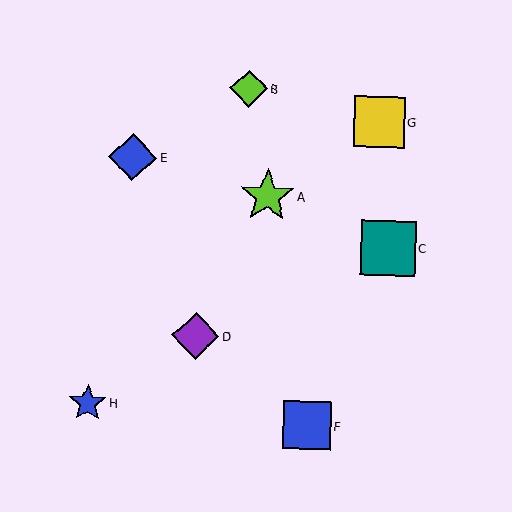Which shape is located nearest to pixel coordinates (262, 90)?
The lime diamond (labeled B) at (249, 88) is nearest to that location.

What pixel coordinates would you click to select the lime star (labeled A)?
Click at (267, 196) to select the lime star A.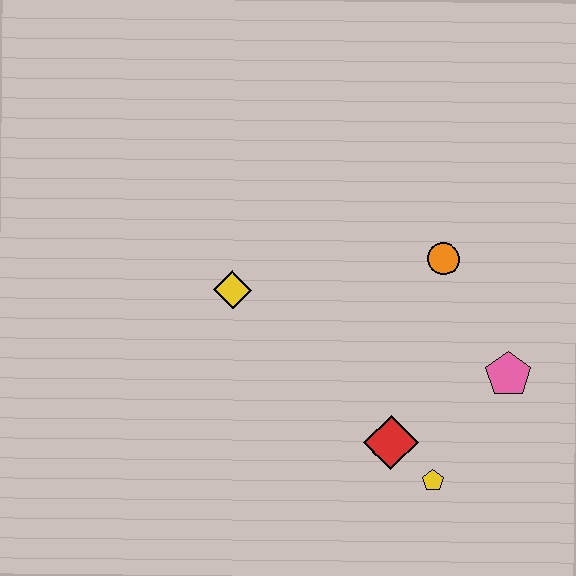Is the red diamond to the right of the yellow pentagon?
No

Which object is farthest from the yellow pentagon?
The yellow diamond is farthest from the yellow pentagon.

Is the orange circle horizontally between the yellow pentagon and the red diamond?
No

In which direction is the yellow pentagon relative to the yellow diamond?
The yellow pentagon is to the right of the yellow diamond.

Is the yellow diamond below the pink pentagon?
No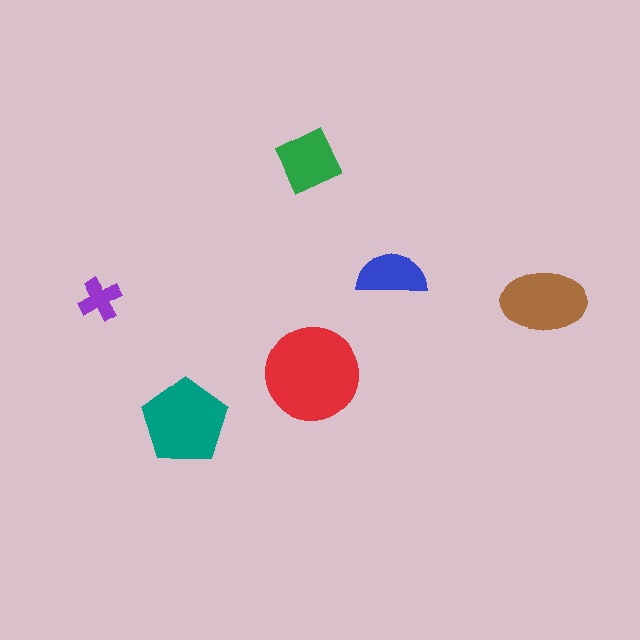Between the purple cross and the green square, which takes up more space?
The green square.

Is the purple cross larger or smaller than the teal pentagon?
Smaller.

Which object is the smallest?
The purple cross.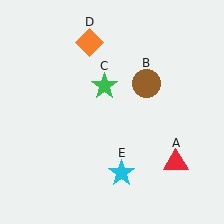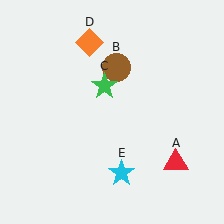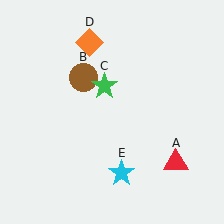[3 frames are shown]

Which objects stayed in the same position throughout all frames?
Red triangle (object A) and green star (object C) and orange diamond (object D) and cyan star (object E) remained stationary.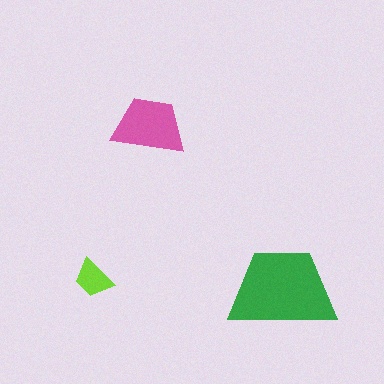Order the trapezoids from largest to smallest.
the green one, the pink one, the lime one.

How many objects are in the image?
There are 3 objects in the image.